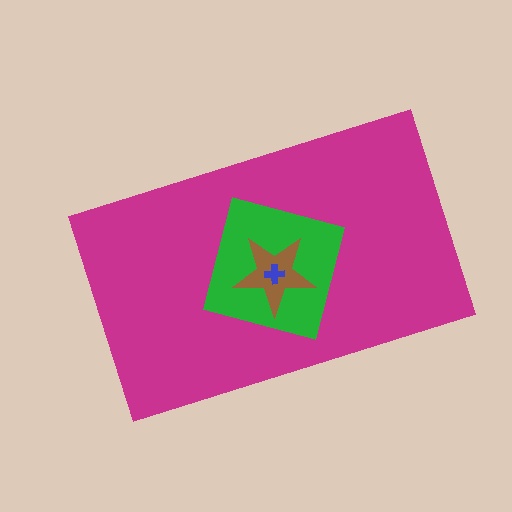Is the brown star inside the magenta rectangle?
Yes.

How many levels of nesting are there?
4.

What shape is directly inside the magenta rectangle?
The green square.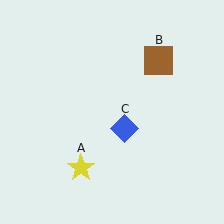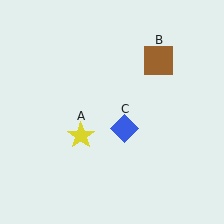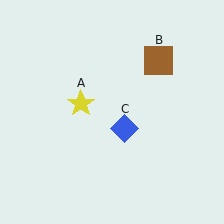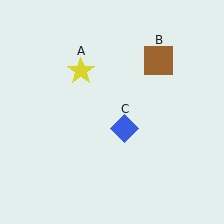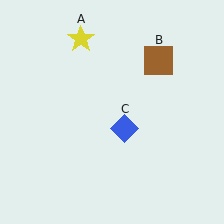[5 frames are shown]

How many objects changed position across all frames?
1 object changed position: yellow star (object A).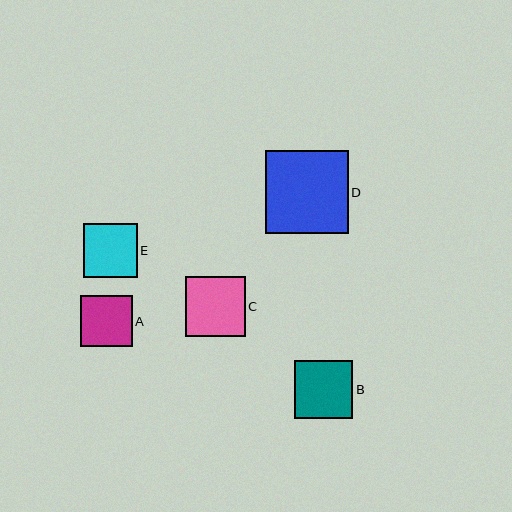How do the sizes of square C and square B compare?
Square C and square B are approximately the same size.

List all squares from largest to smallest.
From largest to smallest: D, C, B, E, A.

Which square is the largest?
Square D is the largest with a size of approximately 82 pixels.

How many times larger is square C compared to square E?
Square C is approximately 1.1 times the size of square E.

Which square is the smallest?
Square A is the smallest with a size of approximately 52 pixels.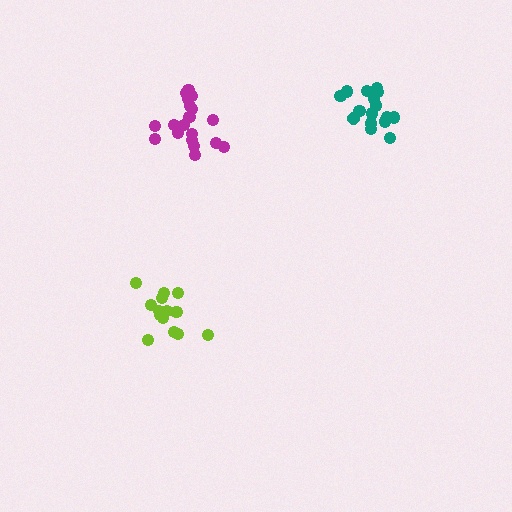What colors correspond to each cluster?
The clusters are colored: magenta, teal, lime.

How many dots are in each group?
Group 1: 19 dots, Group 2: 16 dots, Group 3: 14 dots (49 total).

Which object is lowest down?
The lime cluster is bottommost.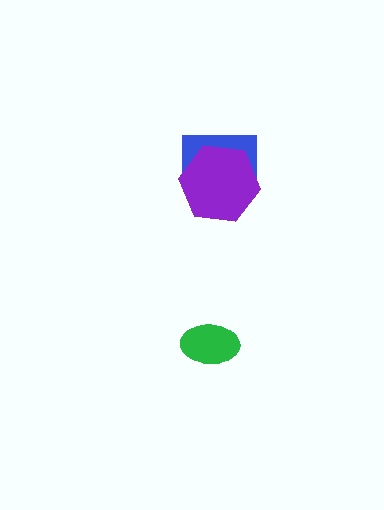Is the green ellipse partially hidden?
No, no other shape covers it.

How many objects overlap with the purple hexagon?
1 object overlaps with the purple hexagon.